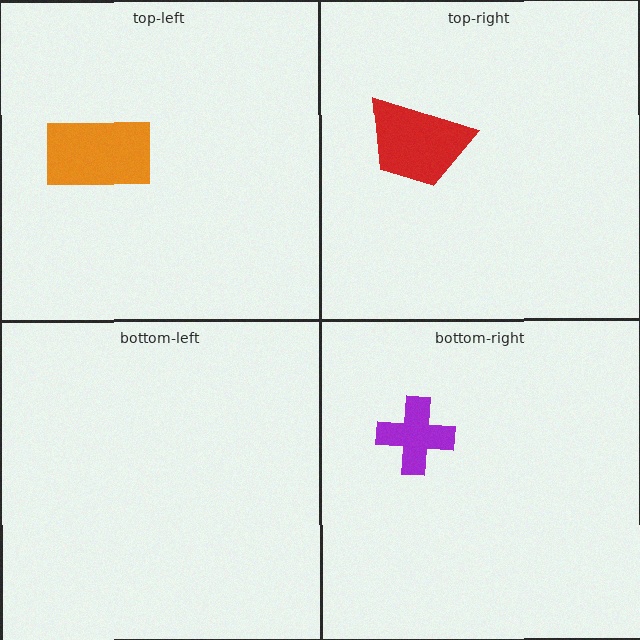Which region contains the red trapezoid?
The top-right region.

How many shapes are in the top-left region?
1.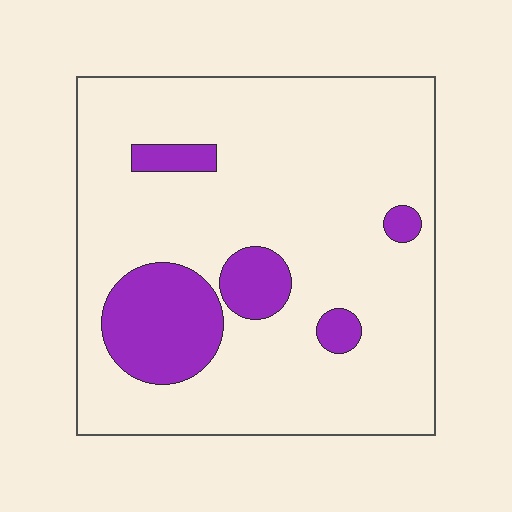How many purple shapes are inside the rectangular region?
5.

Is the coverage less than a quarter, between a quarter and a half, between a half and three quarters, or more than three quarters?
Less than a quarter.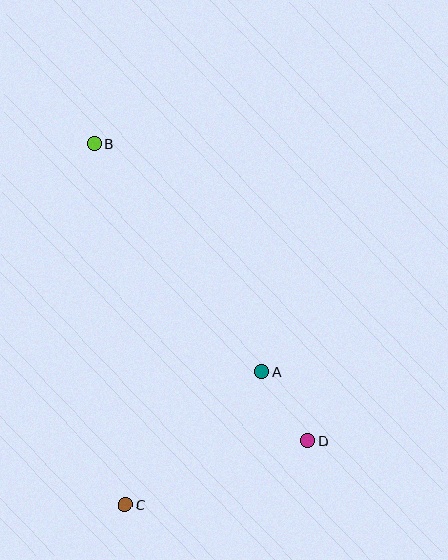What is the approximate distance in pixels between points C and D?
The distance between C and D is approximately 193 pixels.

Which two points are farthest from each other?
Points B and D are farthest from each other.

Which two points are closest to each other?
Points A and D are closest to each other.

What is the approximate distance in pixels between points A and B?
The distance between A and B is approximately 282 pixels.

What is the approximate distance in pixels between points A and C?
The distance between A and C is approximately 190 pixels.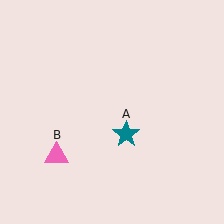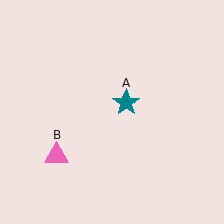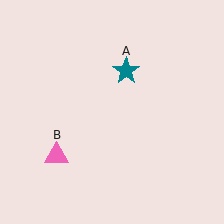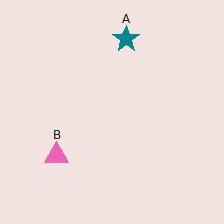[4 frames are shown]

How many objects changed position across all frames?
1 object changed position: teal star (object A).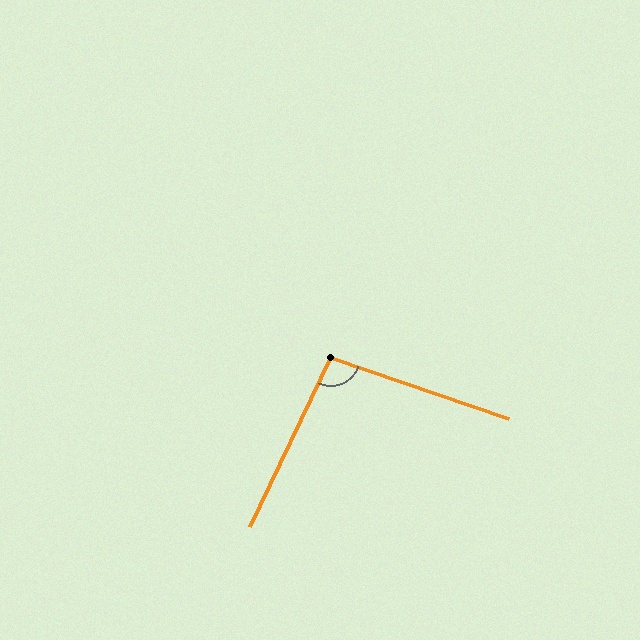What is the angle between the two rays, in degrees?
Approximately 97 degrees.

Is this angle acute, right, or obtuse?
It is obtuse.